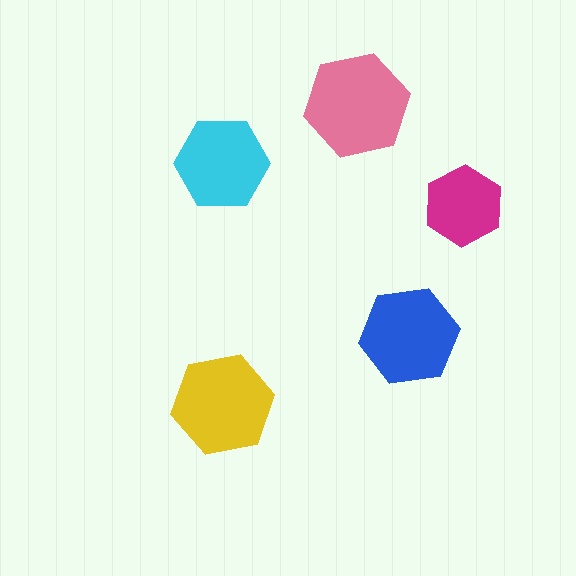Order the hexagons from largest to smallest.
the pink one, the yellow one, the blue one, the cyan one, the magenta one.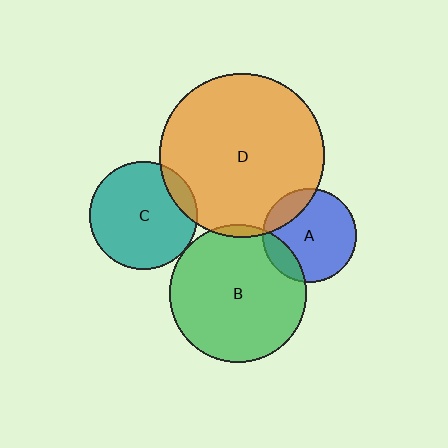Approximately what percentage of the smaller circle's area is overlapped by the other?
Approximately 15%.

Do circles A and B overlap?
Yes.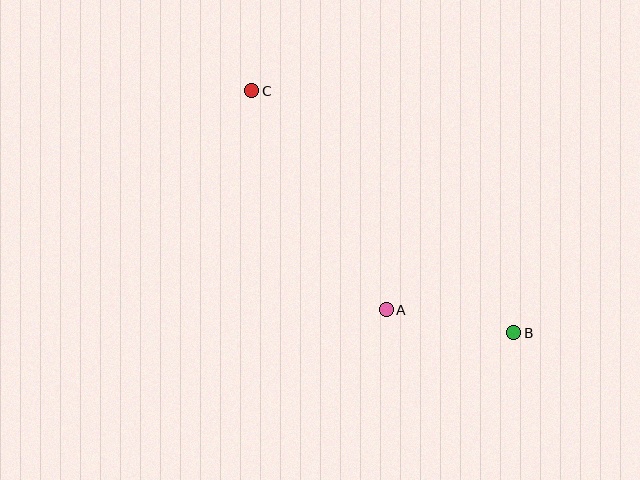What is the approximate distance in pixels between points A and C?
The distance between A and C is approximately 257 pixels.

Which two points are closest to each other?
Points A and B are closest to each other.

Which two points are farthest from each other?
Points B and C are farthest from each other.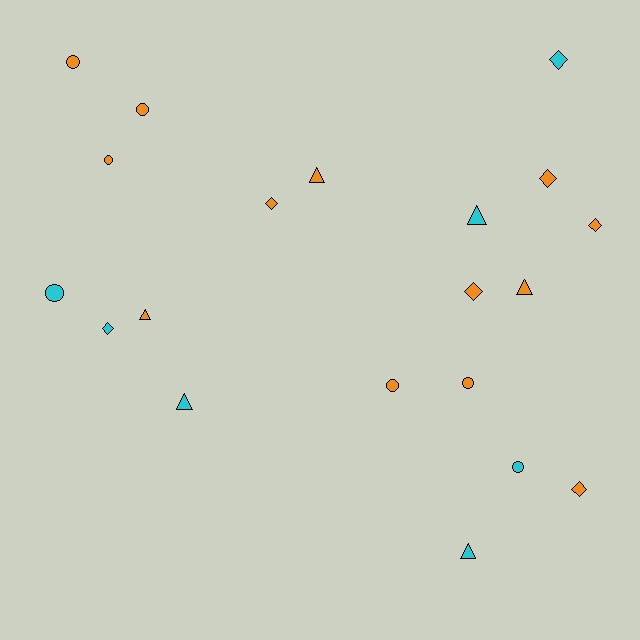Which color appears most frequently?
Orange, with 13 objects.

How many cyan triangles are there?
There are 3 cyan triangles.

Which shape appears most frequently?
Diamond, with 7 objects.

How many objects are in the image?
There are 20 objects.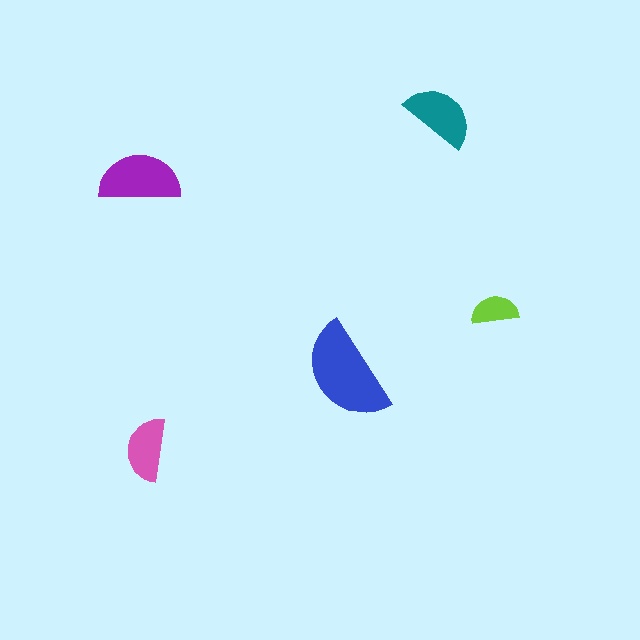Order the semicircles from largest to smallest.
the blue one, the purple one, the teal one, the pink one, the lime one.